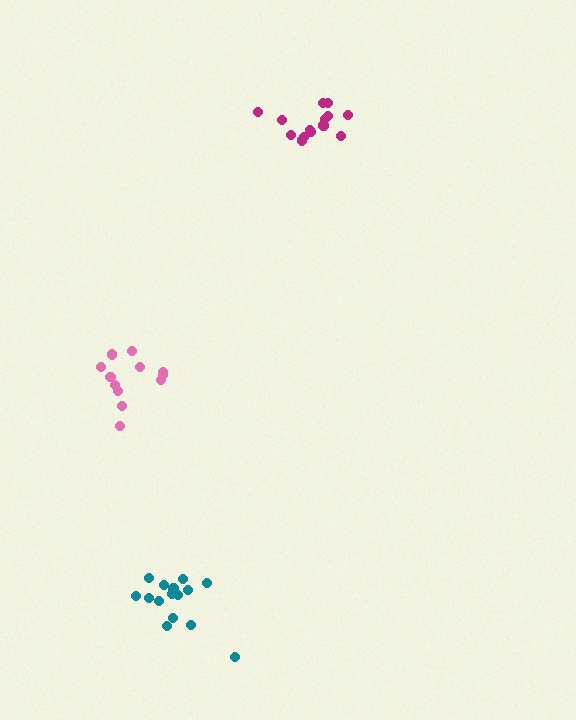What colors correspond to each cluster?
The clusters are colored: teal, magenta, pink.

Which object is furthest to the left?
The pink cluster is leftmost.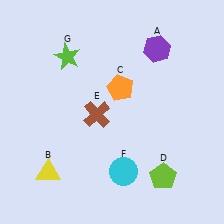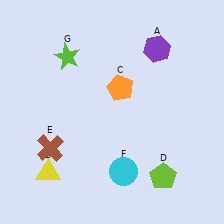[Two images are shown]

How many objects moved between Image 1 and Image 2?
1 object moved between the two images.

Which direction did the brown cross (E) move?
The brown cross (E) moved left.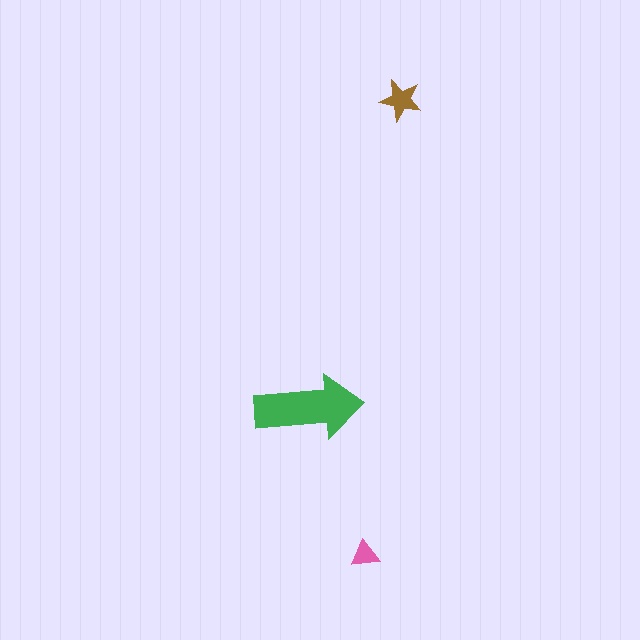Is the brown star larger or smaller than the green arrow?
Smaller.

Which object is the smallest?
The pink triangle.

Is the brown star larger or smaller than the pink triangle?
Larger.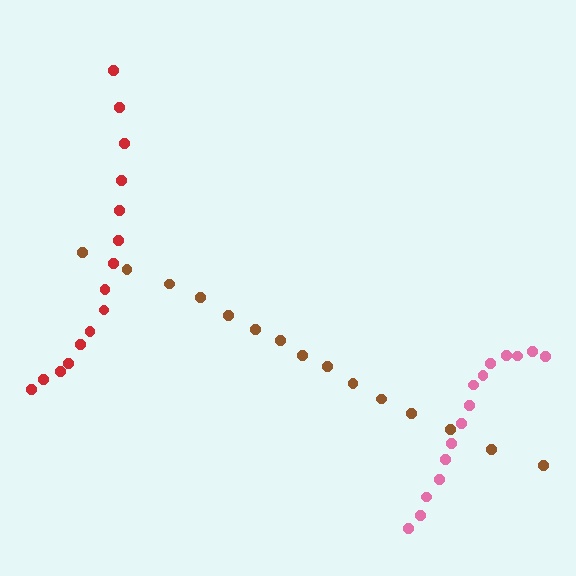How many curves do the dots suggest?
There are 3 distinct paths.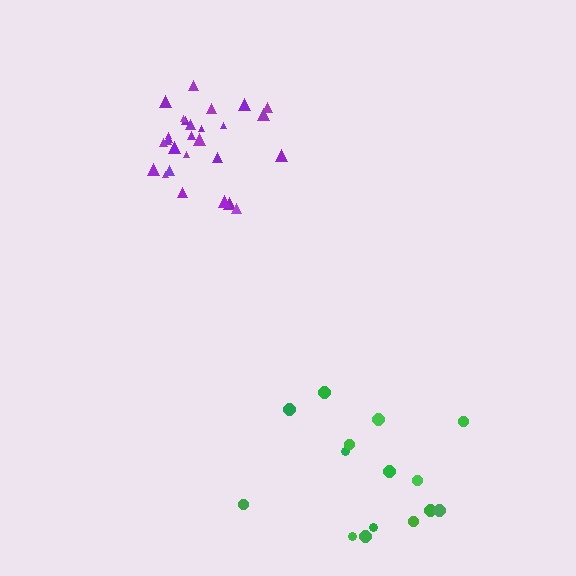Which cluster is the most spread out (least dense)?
Green.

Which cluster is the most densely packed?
Purple.